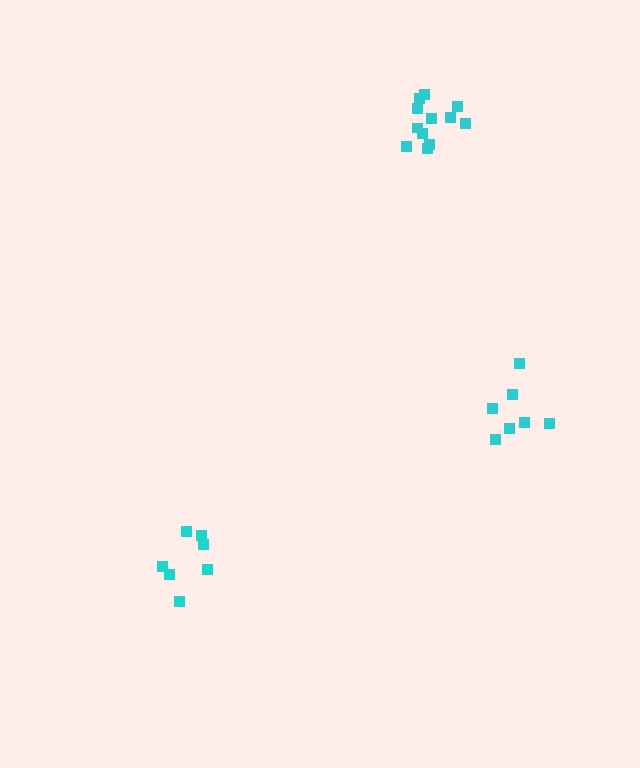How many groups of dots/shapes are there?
There are 3 groups.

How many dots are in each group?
Group 1: 12 dots, Group 2: 7 dots, Group 3: 7 dots (26 total).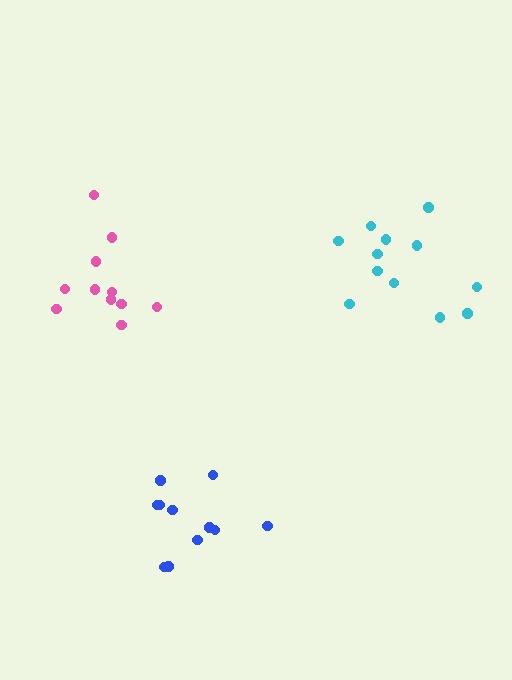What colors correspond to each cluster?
The clusters are colored: blue, cyan, pink.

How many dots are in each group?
Group 1: 11 dots, Group 2: 12 dots, Group 3: 11 dots (34 total).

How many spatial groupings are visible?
There are 3 spatial groupings.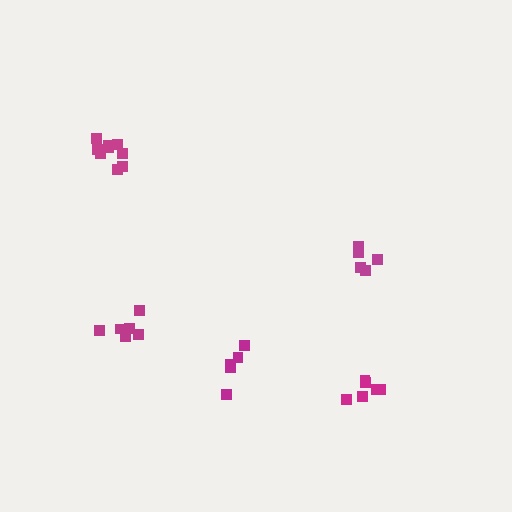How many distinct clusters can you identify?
There are 5 distinct clusters.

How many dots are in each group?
Group 1: 6 dots, Group 2: 5 dots, Group 3: 9 dots, Group 4: 5 dots, Group 5: 6 dots (31 total).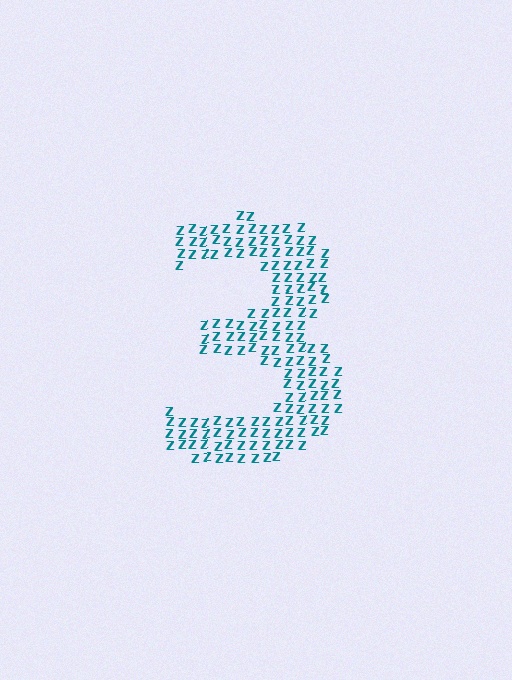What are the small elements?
The small elements are letter Z's.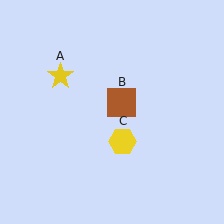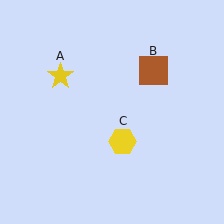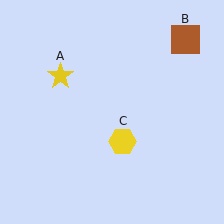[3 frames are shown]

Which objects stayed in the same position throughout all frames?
Yellow star (object A) and yellow hexagon (object C) remained stationary.